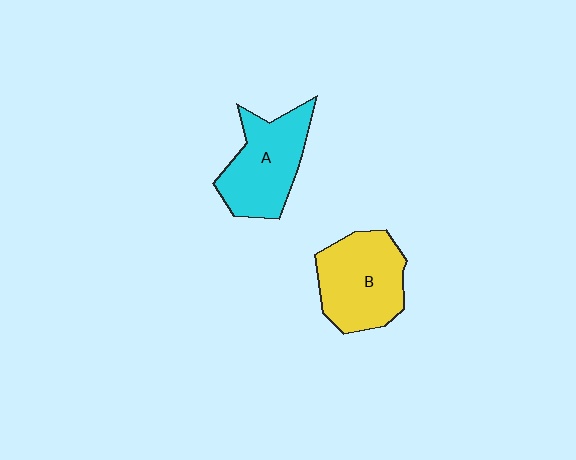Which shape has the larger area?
Shape B (yellow).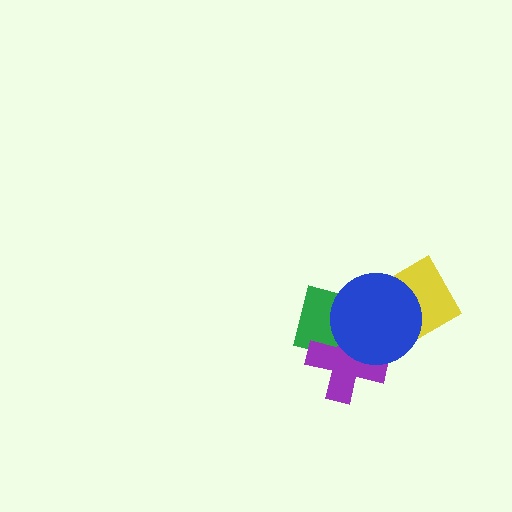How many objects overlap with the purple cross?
2 objects overlap with the purple cross.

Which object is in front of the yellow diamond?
The blue circle is in front of the yellow diamond.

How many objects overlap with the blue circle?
3 objects overlap with the blue circle.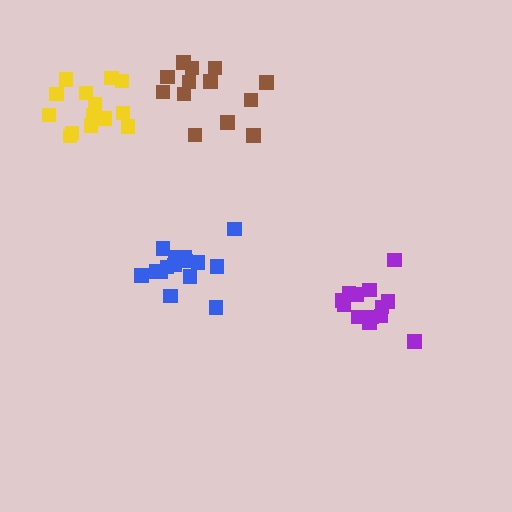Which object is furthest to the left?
The yellow cluster is leftmost.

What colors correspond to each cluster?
The clusters are colored: purple, blue, yellow, brown.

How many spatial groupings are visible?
There are 4 spatial groupings.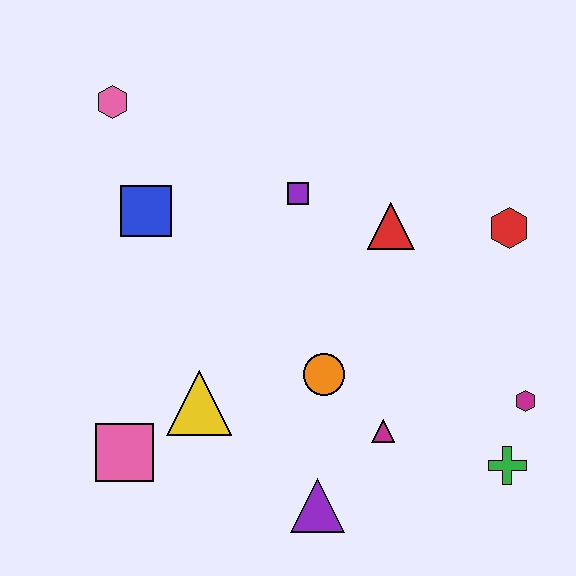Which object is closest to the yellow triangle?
The pink square is closest to the yellow triangle.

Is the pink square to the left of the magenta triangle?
Yes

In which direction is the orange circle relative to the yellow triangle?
The orange circle is to the right of the yellow triangle.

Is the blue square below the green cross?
No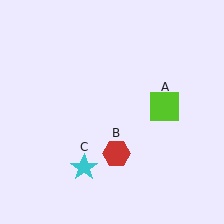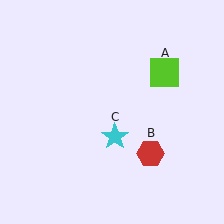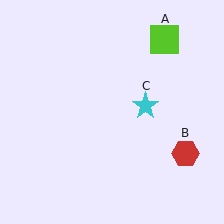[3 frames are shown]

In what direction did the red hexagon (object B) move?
The red hexagon (object B) moved right.